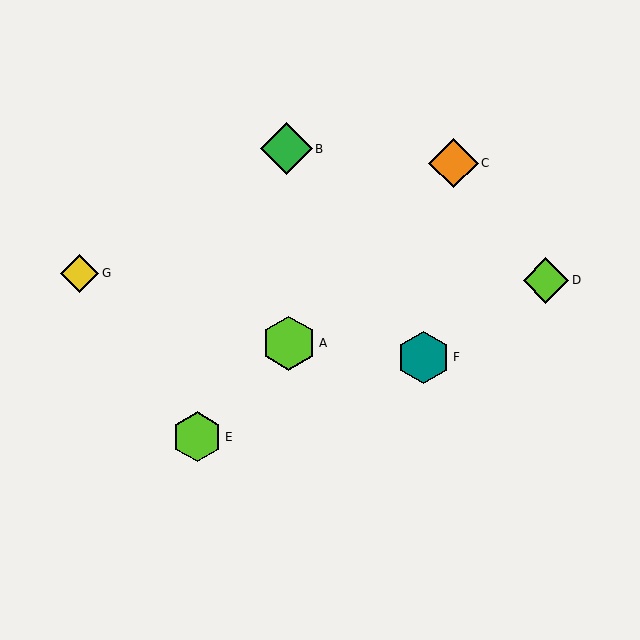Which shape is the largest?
The lime hexagon (labeled A) is the largest.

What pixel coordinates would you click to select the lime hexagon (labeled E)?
Click at (197, 437) to select the lime hexagon E.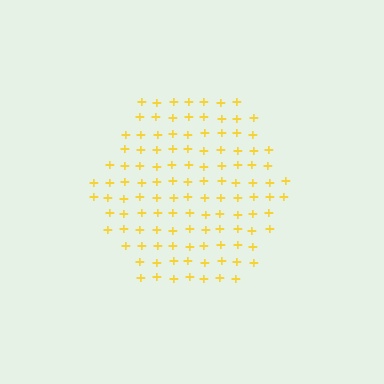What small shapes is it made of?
It is made of small plus signs.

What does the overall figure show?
The overall figure shows a hexagon.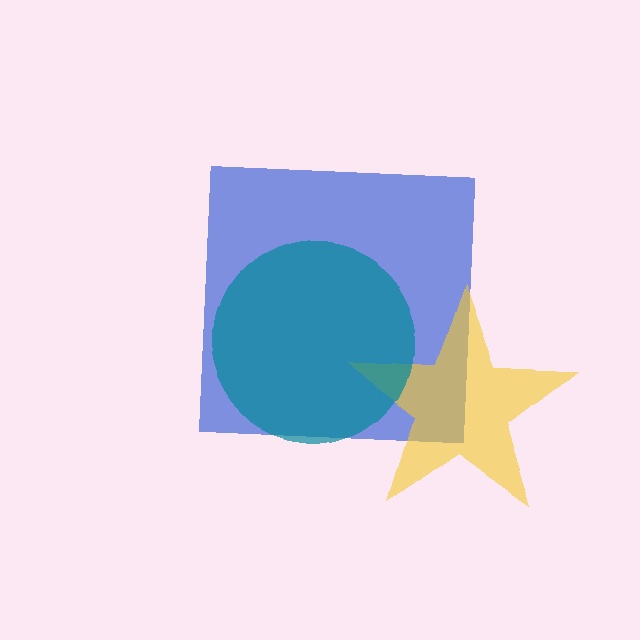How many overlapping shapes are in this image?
There are 3 overlapping shapes in the image.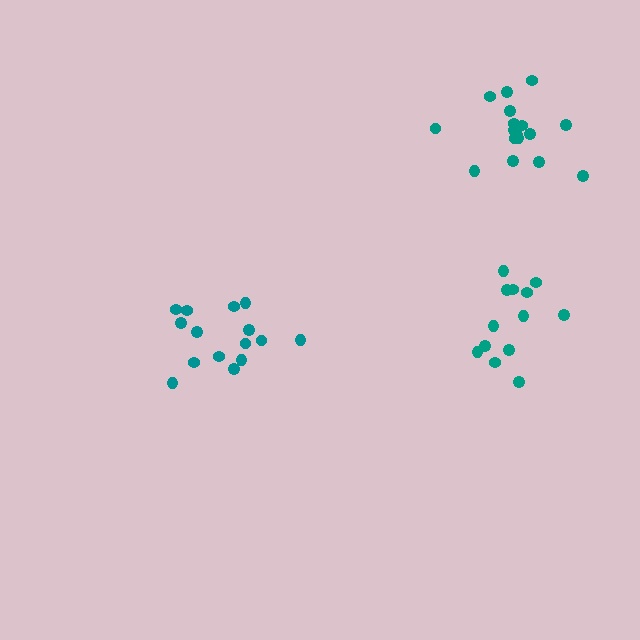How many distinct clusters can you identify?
There are 3 distinct clusters.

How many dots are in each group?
Group 1: 15 dots, Group 2: 13 dots, Group 3: 17 dots (45 total).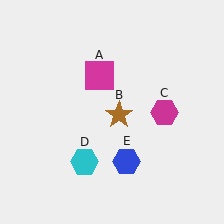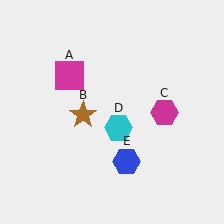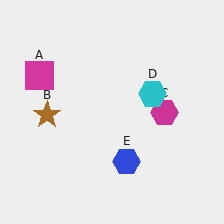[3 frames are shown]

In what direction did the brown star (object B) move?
The brown star (object B) moved left.